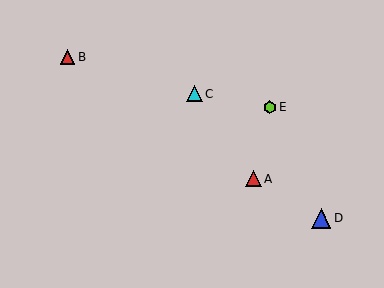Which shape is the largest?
The blue triangle (labeled D) is the largest.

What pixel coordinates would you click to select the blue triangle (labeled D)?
Click at (321, 218) to select the blue triangle D.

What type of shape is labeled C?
Shape C is a cyan triangle.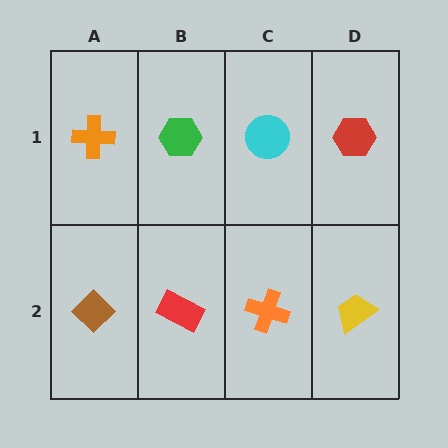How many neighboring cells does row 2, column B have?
3.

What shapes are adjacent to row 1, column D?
A yellow trapezoid (row 2, column D), a cyan circle (row 1, column C).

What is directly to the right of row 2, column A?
A red rectangle.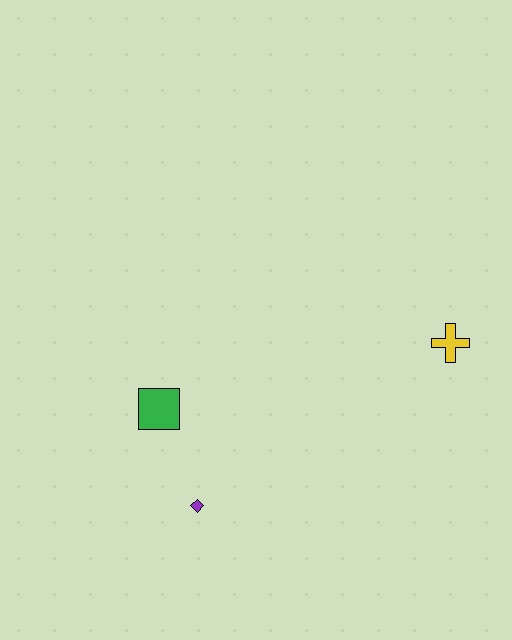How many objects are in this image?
There are 3 objects.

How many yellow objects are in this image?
There is 1 yellow object.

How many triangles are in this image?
There are no triangles.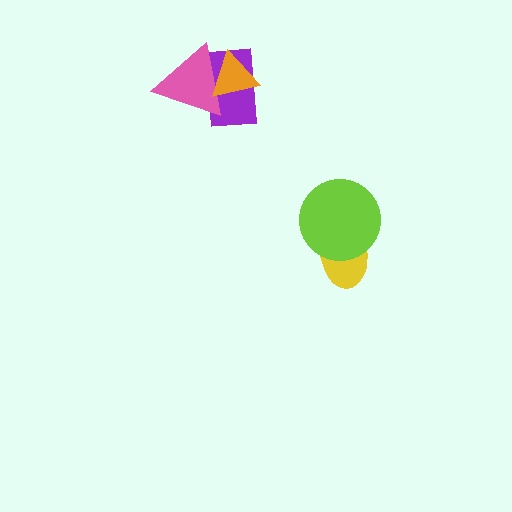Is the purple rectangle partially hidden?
Yes, it is partially covered by another shape.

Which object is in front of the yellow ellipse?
The lime circle is in front of the yellow ellipse.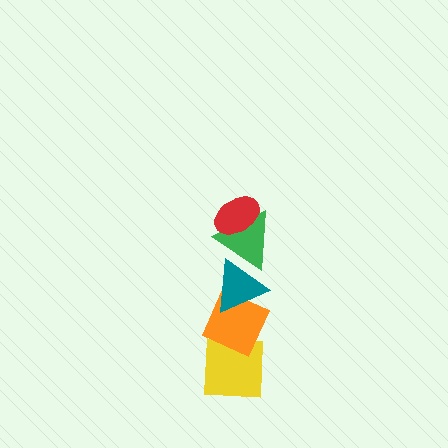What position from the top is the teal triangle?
The teal triangle is 3rd from the top.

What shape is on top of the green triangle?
The red ellipse is on top of the green triangle.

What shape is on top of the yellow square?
The orange diamond is on top of the yellow square.